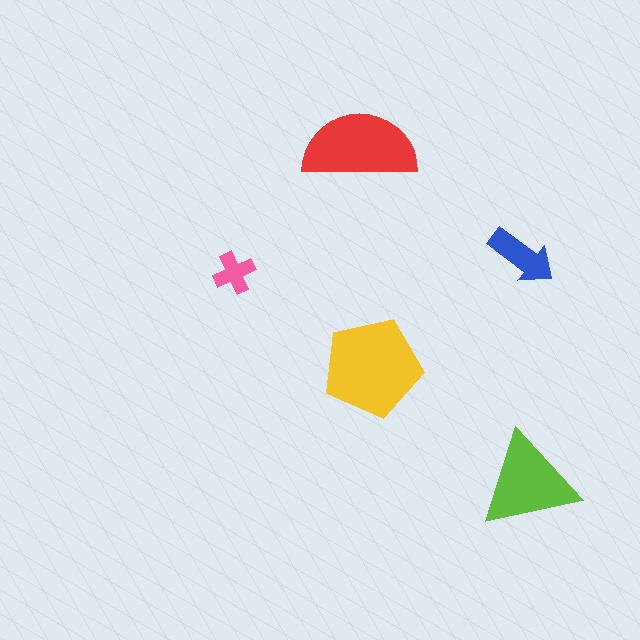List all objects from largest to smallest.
The yellow pentagon, the red semicircle, the lime triangle, the blue arrow, the pink cross.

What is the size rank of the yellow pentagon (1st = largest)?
1st.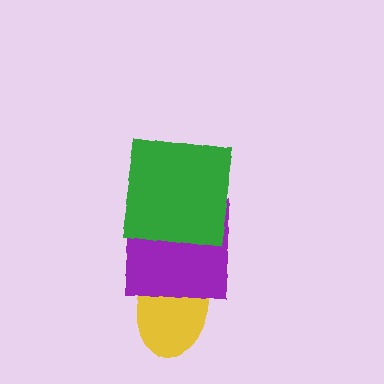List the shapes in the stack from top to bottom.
From top to bottom: the green square, the purple square, the yellow ellipse.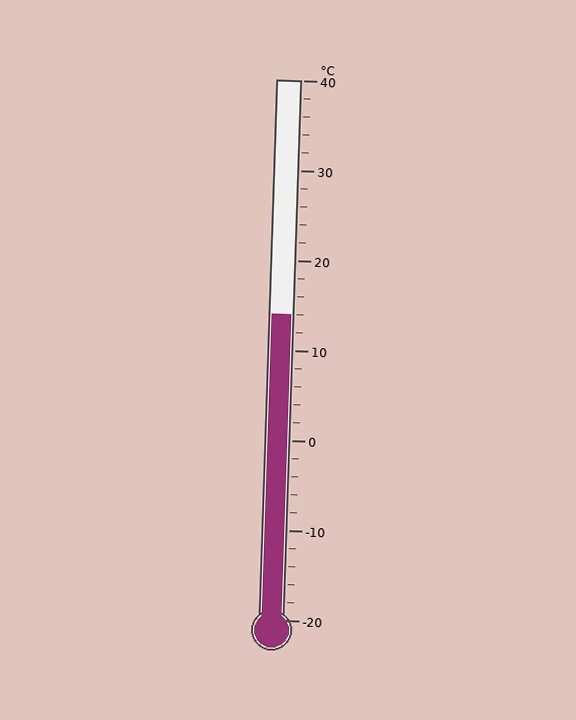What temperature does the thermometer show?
The thermometer shows approximately 14°C.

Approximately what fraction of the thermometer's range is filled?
The thermometer is filled to approximately 55% of its range.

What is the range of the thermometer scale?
The thermometer scale ranges from -20°C to 40°C.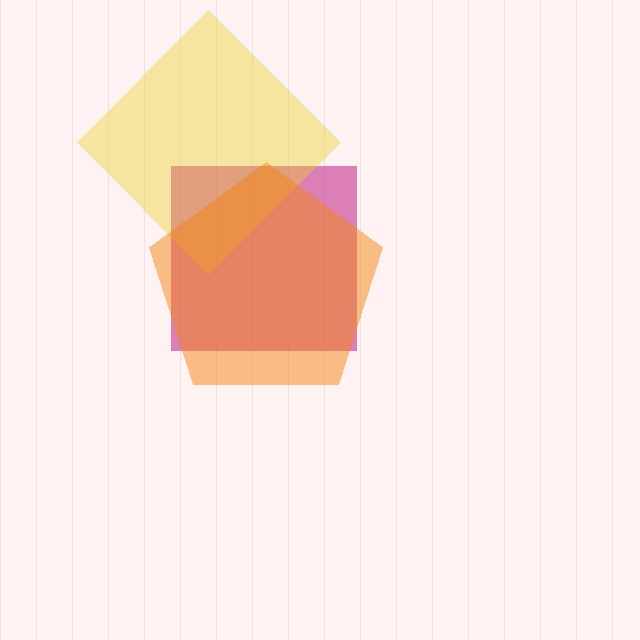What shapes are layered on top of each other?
The layered shapes are: a magenta square, a yellow diamond, an orange pentagon.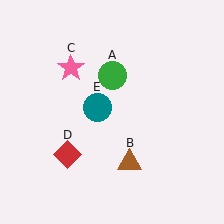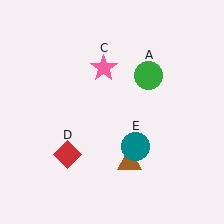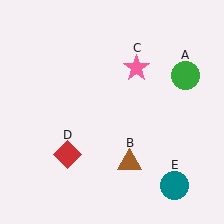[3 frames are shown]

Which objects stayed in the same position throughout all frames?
Brown triangle (object B) and red diamond (object D) remained stationary.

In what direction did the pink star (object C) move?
The pink star (object C) moved right.